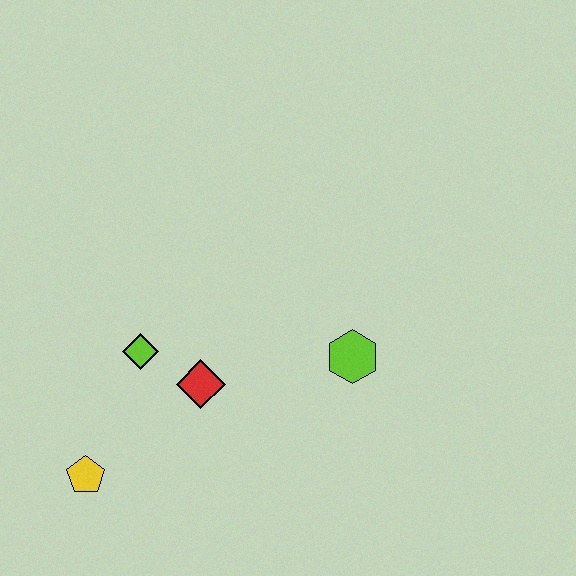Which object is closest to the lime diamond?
The red diamond is closest to the lime diamond.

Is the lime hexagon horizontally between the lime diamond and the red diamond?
No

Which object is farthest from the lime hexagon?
The yellow pentagon is farthest from the lime hexagon.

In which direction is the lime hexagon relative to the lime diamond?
The lime hexagon is to the right of the lime diamond.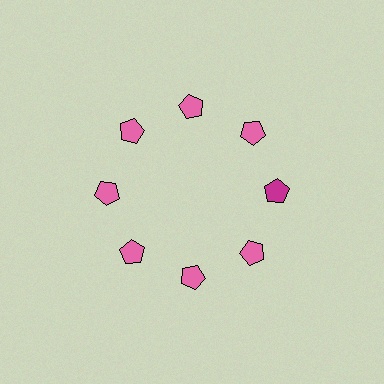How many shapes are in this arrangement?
There are 8 shapes arranged in a ring pattern.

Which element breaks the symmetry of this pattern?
The magenta pentagon at roughly the 3 o'clock position breaks the symmetry. All other shapes are pink pentagons.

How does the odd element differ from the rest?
It has a different color: magenta instead of pink.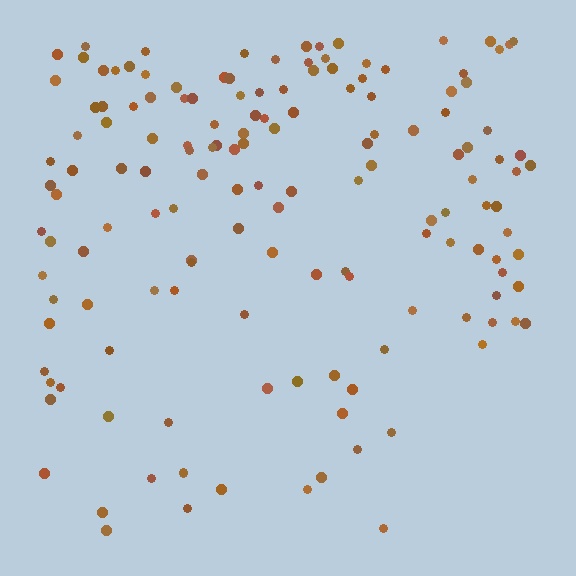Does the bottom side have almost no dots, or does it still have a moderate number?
Still a moderate number, just noticeably fewer than the top.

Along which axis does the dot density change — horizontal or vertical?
Vertical.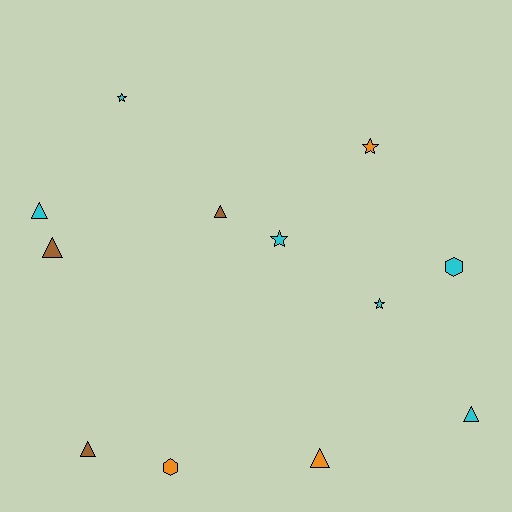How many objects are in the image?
There are 12 objects.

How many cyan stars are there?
There are 3 cyan stars.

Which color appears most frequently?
Cyan, with 6 objects.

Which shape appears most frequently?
Triangle, with 6 objects.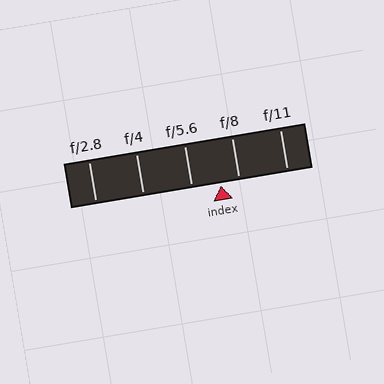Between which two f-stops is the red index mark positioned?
The index mark is between f/5.6 and f/8.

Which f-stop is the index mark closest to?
The index mark is closest to f/8.